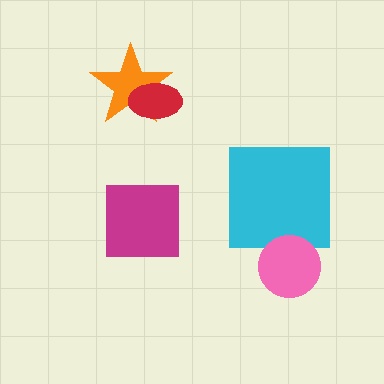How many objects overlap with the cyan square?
1 object overlaps with the cyan square.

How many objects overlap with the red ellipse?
1 object overlaps with the red ellipse.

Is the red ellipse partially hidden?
No, no other shape covers it.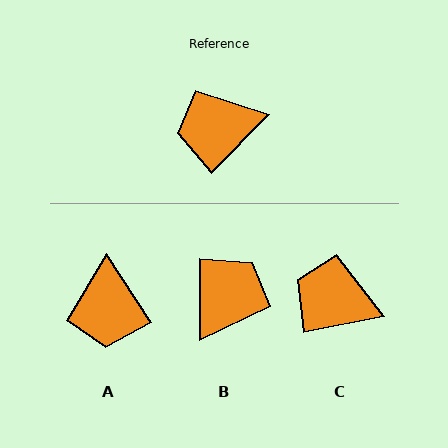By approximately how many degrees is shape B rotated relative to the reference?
Approximately 135 degrees clockwise.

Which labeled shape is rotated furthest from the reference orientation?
B, about 135 degrees away.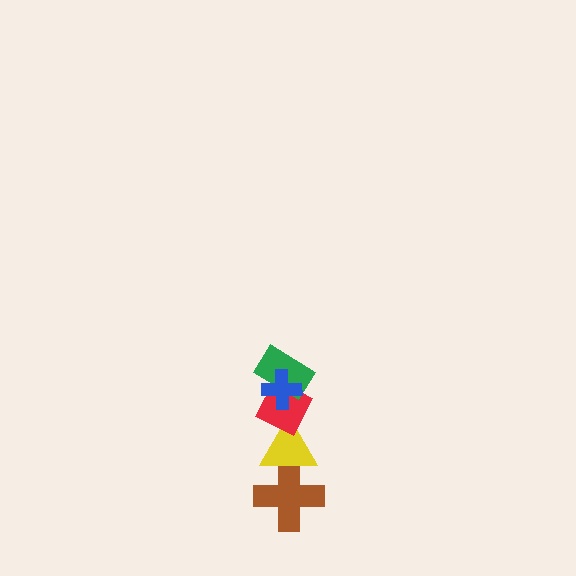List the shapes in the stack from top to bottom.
From top to bottom: the blue cross, the green rectangle, the red diamond, the yellow triangle, the brown cross.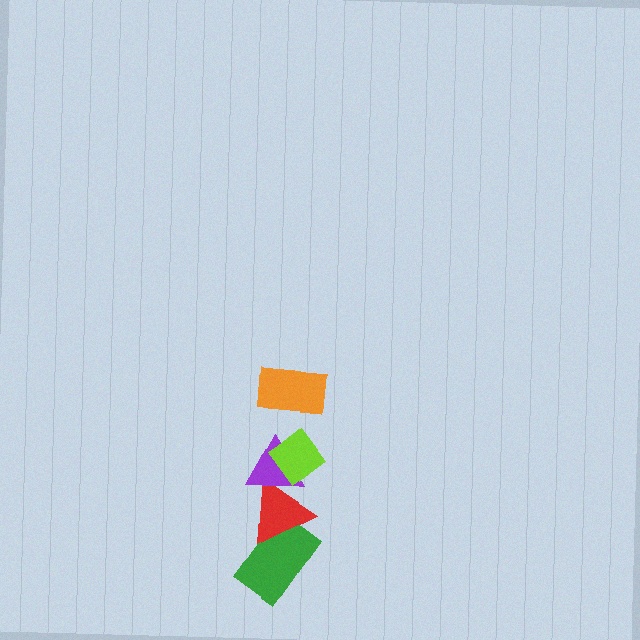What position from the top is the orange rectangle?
The orange rectangle is 1st from the top.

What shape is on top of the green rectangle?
The red triangle is on top of the green rectangle.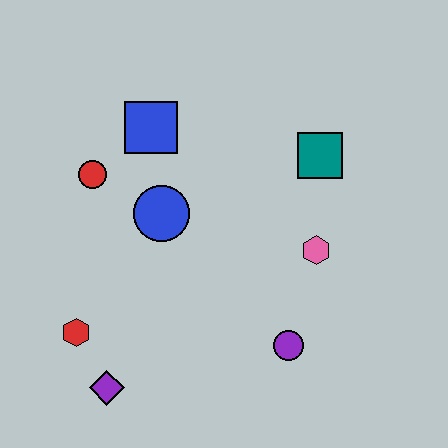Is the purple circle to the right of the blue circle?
Yes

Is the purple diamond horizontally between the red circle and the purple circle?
Yes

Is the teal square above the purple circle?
Yes